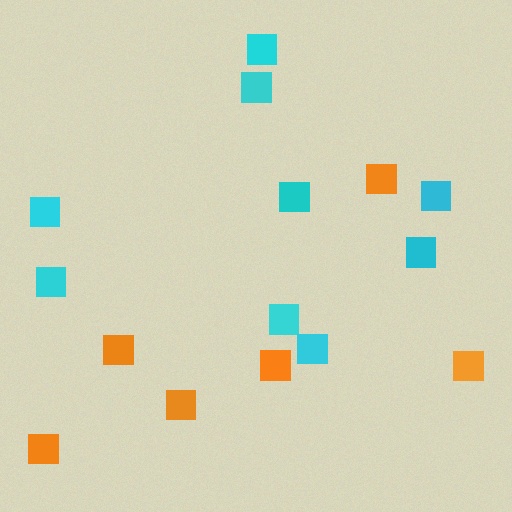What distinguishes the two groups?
There are 2 groups: one group of cyan squares (9) and one group of orange squares (6).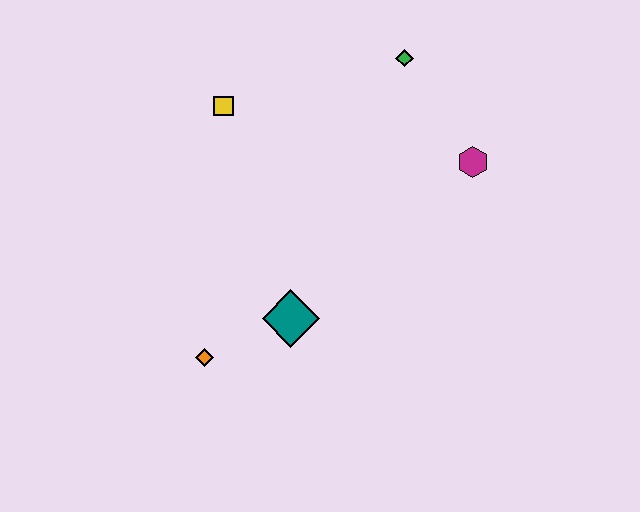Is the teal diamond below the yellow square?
Yes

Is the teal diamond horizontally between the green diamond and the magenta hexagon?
No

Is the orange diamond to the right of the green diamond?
No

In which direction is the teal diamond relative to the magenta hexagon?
The teal diamond is to the left of the magenta hexagon.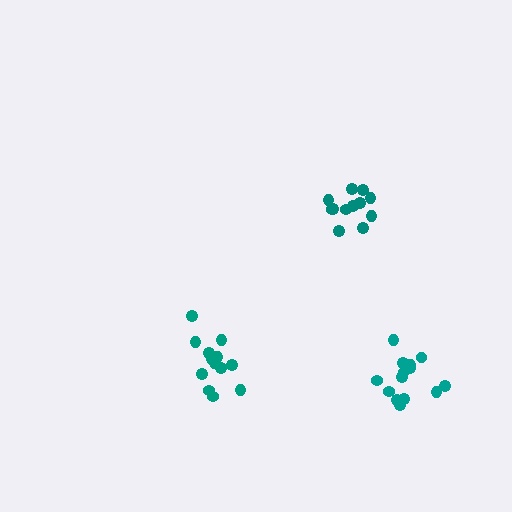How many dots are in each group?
Group 1: 14 dots, Group 2: 12 dots, Group 3: 14 dots (40 total).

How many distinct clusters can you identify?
There are 3 distinct clusters.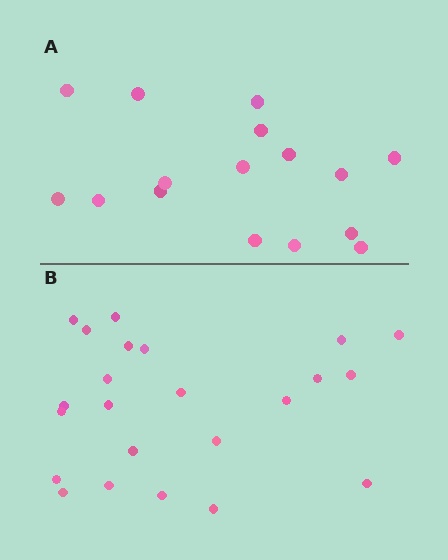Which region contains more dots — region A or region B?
Region B (the bottom region) has more dots.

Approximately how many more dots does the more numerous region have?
Region B has roughly 8 or so more dots than region A.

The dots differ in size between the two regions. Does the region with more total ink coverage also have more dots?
No. Region A has more total ink coverage because its dots are larger, but region B actually contains more individual dots. Total area can be misleading — the number of items is what matters here.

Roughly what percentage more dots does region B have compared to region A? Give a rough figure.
About 45% more.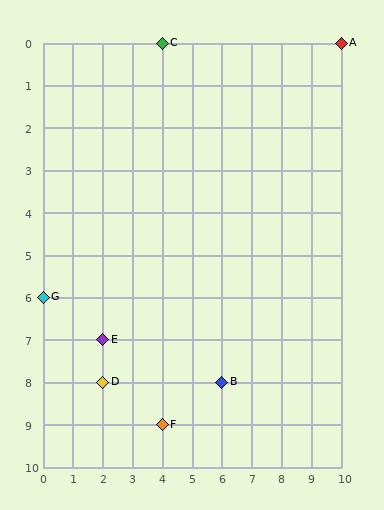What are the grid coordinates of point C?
Point C is at grid coordinates (4, 0).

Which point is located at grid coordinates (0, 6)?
Point G is at (0, 6).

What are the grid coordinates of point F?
Point F is at grid coordinates (4, 9).